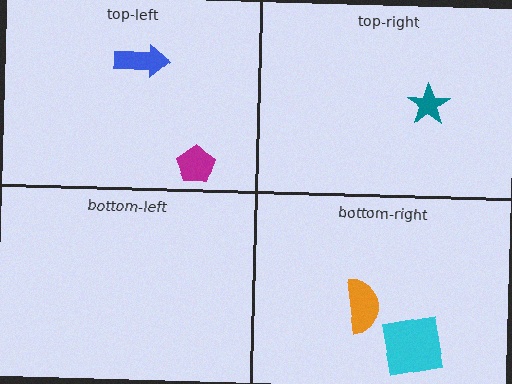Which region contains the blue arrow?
The top-left region.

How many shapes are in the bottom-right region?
2.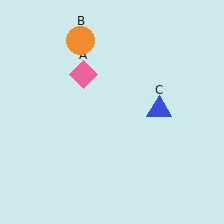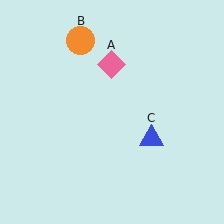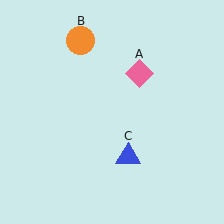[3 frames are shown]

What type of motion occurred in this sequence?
The pink diamond (object A), blue triangle (object C) rotated clockwise around the center of the scene.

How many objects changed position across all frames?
2 objects changed position: pink diamond (object A), blue triangle (object C).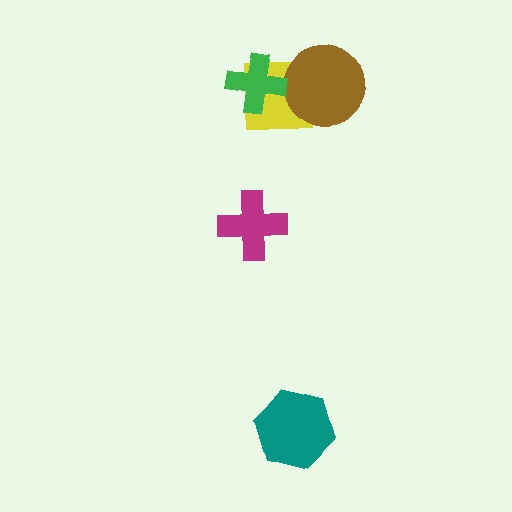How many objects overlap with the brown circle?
1 object overlaps with the brown circle.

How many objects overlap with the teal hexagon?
0 objects overlap with the teal hexagon.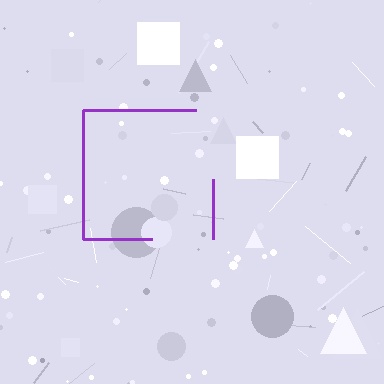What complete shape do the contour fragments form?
The contour fragments form a square.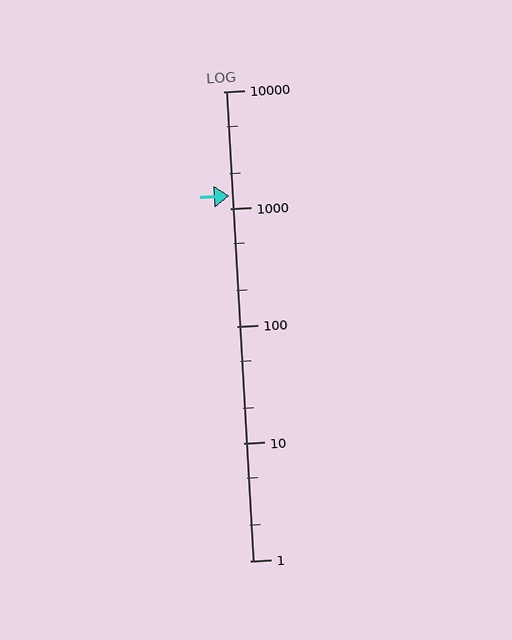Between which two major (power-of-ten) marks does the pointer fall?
The pointer is between 1000 and 10000.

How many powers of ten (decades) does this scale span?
The scale spans 4 decades, from 1 to 10000.